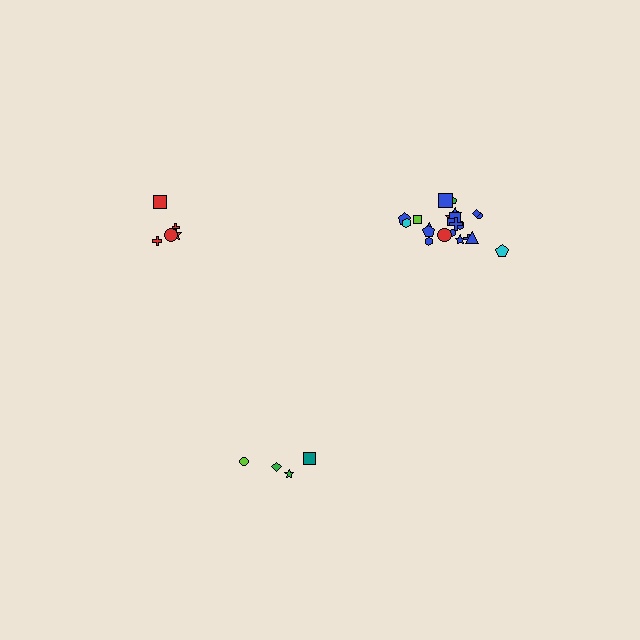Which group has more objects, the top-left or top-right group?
The top-right group.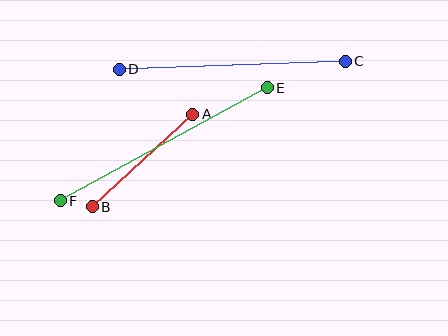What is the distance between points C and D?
The distance is approximately 227 pixels.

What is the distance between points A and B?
The distance is approximately 136 pixels.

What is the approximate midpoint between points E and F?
The midpoint is at approximately (164, 144) pixels.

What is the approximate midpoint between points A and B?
The midpoint is at approximately (142, 161) pixels.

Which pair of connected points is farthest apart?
Points E and F are farthest apart.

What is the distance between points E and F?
The distance is approximately 236 pixels.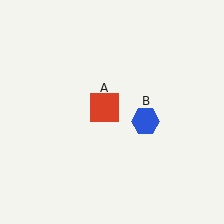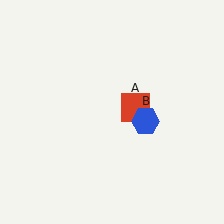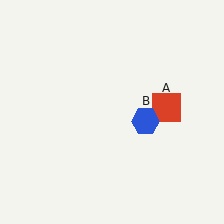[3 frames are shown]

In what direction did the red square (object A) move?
The red square (object A) moved right.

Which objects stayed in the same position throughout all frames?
Blue hexagon (object B) remained stationary.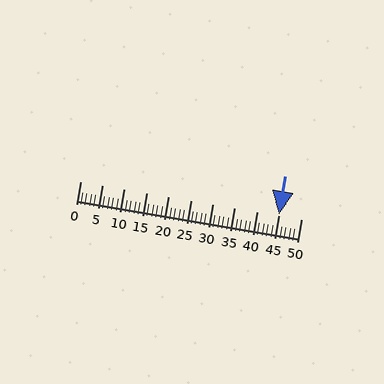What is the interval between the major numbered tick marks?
The major tick marks are spaced 5 units apart.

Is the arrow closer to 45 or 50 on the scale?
The arrow is closer to 45.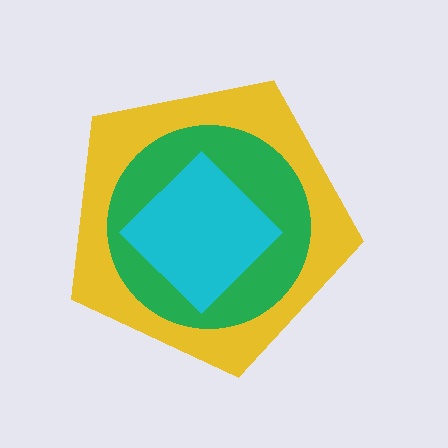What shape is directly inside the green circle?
The cyan diamond.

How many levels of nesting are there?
3.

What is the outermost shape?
The yellow pentagon.